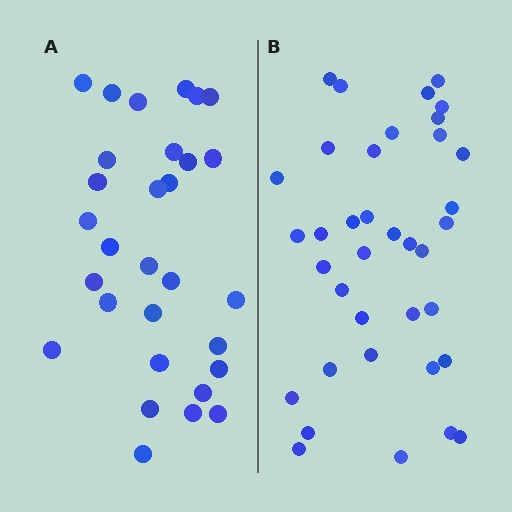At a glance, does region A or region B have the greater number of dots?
Region B (the right region) has more dots.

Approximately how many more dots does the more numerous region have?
Region B has roughly 8 or so more dots than region A.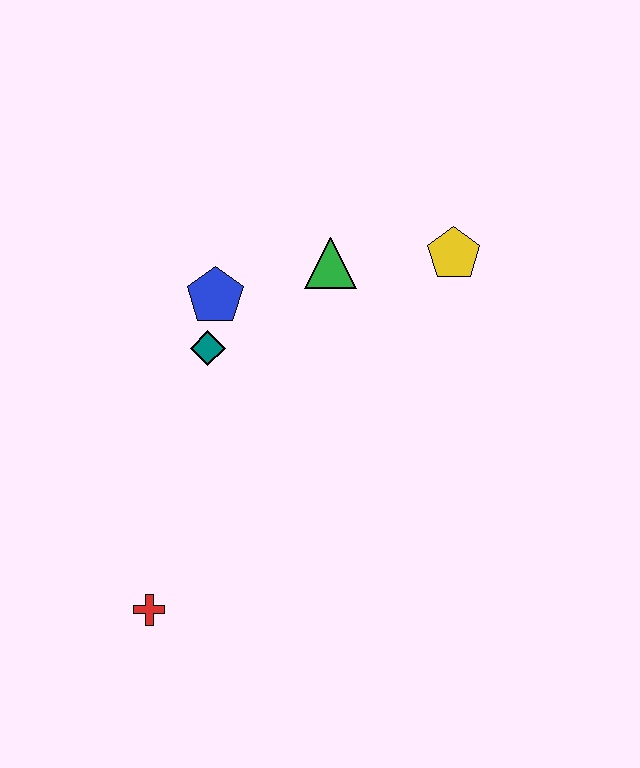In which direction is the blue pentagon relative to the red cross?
The blue pentagon is above the red cross.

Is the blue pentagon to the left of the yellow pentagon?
Yes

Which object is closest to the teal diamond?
The blue pentagon is closest to the teal diamond.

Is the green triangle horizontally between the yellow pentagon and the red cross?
Yes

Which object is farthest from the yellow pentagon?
The red cross is farthest from the yellow pentagon.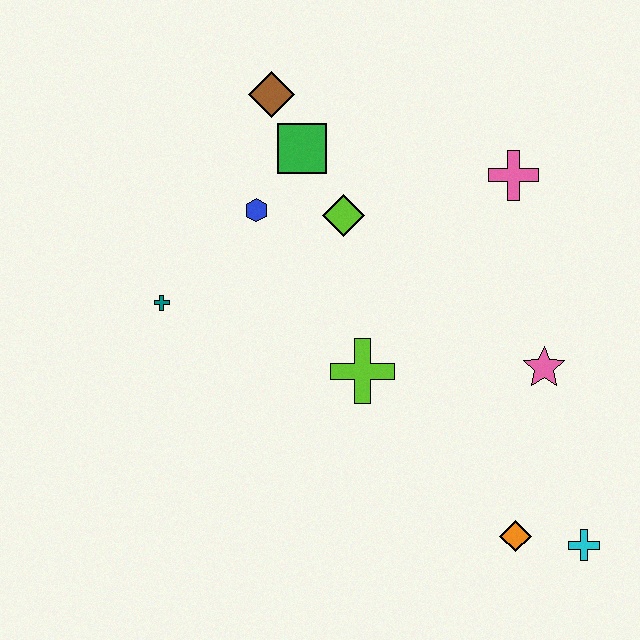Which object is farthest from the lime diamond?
The cyan cross is farthest from the lime diamond.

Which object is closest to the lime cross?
The lime diamond is closest to the lime cross.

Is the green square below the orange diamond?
No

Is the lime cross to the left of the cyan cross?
Yes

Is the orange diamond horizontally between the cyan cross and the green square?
Yes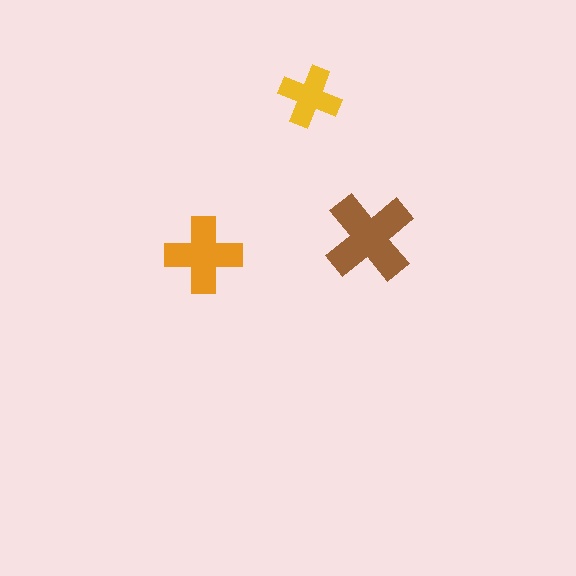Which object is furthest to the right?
The brown cross is rightmost.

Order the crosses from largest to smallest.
the brown one, the orange one, the yellow one.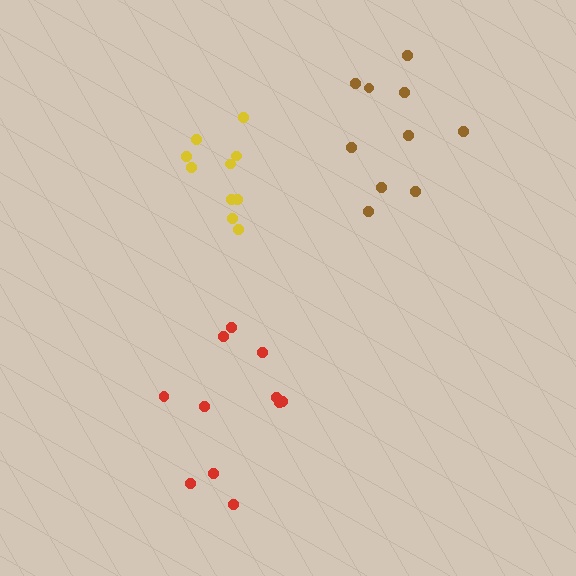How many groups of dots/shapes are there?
There are 3 groups.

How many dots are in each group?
Group 1: 10 dots, Group 2: 10 dots, Group 3: 11 dots (31 total).